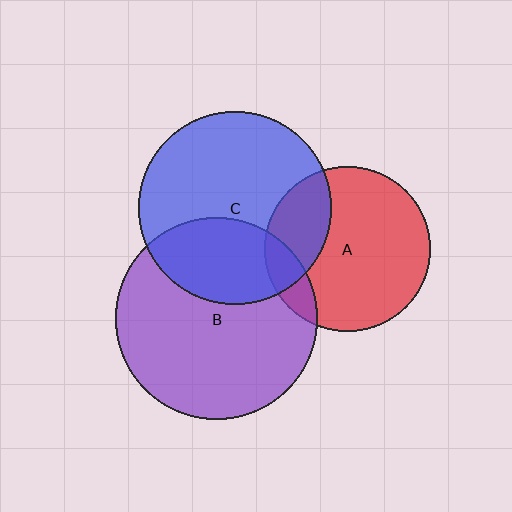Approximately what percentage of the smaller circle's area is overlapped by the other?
Approximately 35%.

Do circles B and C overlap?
Yes.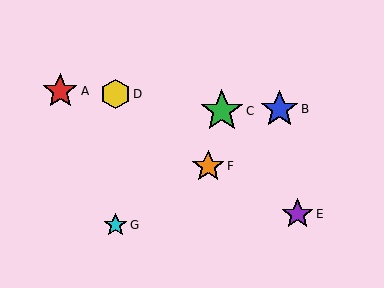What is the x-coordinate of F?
Object F is at x≈208.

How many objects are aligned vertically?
2 objects (D, G) are aligned vertically.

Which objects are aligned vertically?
Objects D, G are aligned vertically.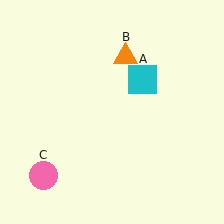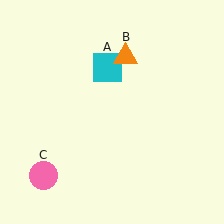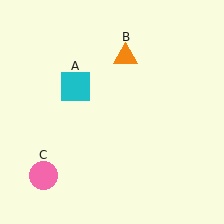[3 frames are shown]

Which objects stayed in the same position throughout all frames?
Orange triangle (object B) and pink circle (object C) remained stationary.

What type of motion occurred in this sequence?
The cyan square (object A) rotated counterclockwise around the center of the scene.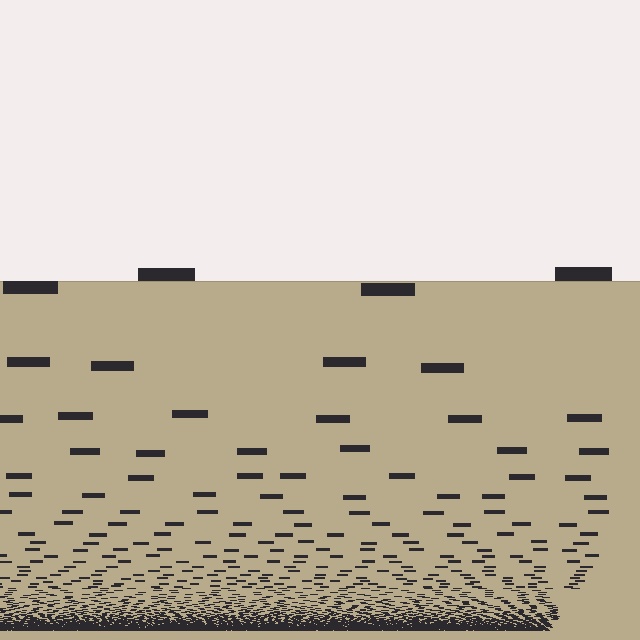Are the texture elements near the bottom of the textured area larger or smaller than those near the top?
Smaller. The gradient is inverted — elements near the bottom are smaller and denser.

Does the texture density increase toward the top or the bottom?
Density increases toward the bottom.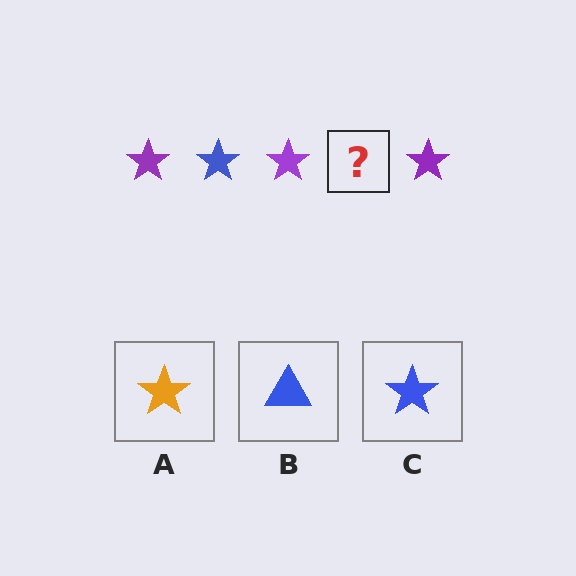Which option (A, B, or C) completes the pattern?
C.